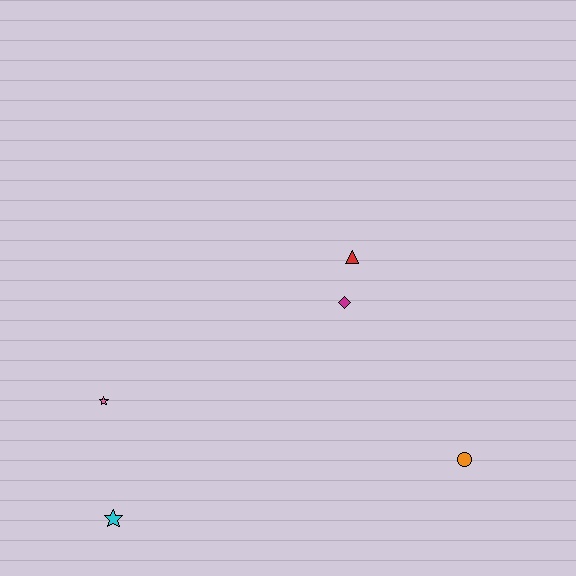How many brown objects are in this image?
There are no brown objects.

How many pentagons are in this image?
There are no pentagons.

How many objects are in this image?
There are 5 objects.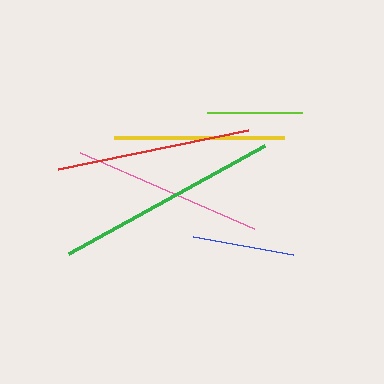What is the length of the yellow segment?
The yellow segment is approximately 170 pixels long.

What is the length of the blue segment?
The blue segment is approximately 101 pixels long.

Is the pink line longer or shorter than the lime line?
The pink line is longer than the lime line.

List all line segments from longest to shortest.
From longest to shortest: green, red, pink, yellow, blue, lime.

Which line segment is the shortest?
The lime line is the shortest at approximately 95 pixels.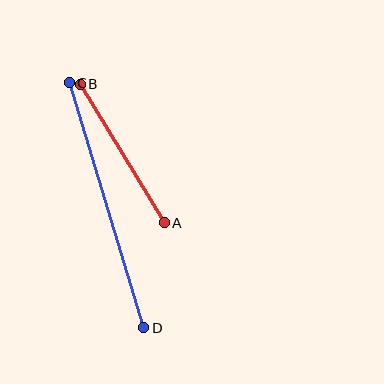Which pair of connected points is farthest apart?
Points C and D are farthest apart.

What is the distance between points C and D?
The distance is approximately 256 pixels.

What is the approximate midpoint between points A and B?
The midpoint is at approximately (122, 153) pixels.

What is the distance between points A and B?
The distance is approximately 162 pixels.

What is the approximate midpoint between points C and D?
The midpoint is at approximately (107, 205) pixels.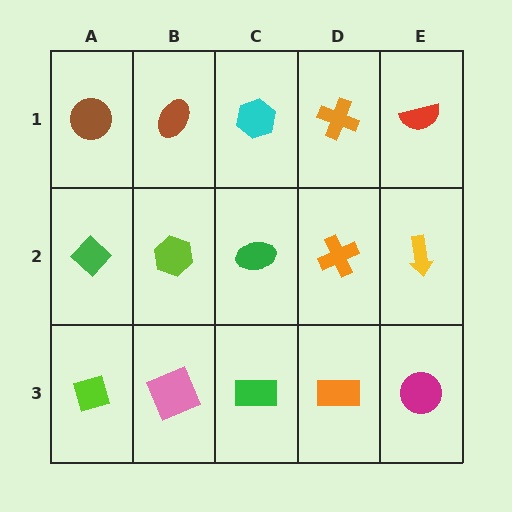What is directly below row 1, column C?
A green ellipse.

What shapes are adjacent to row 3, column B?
A lime hexagon (row 2, column B), a lime diamond (row 3, column A), a green rectangle (row 3, column C).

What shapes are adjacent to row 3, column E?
A yellow arrow (row 2, column E), an orange rectangle (row 3, column D).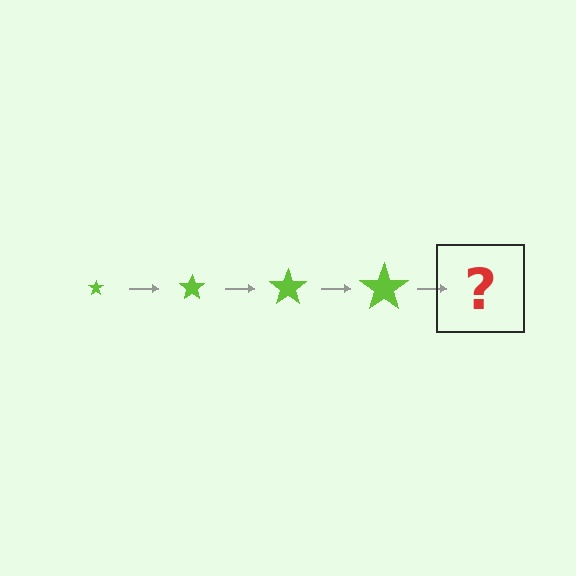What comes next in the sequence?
The next element should be a lime star, larger than the previous one.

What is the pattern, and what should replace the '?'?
The pattern is that the star gets progressively larger each step. The '?' should be a lime star, larger than the previous one.